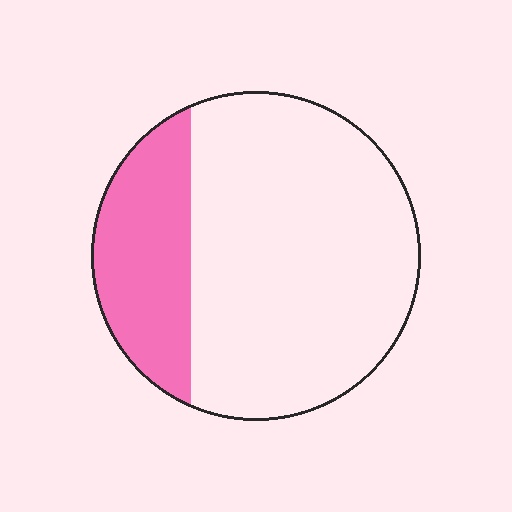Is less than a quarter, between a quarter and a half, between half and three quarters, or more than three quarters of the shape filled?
Between a quarter and a half.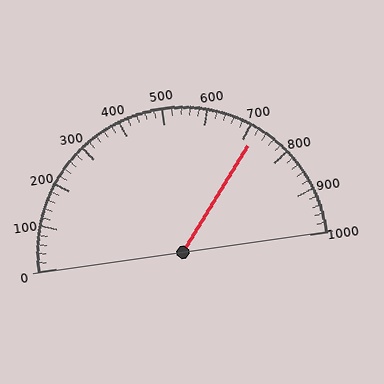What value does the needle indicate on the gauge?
The needle indicates approximately 720.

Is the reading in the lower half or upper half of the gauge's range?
The reading is in the upper half of the range (0 to 1000).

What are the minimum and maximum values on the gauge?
The gauge ranges from 0 to 1000.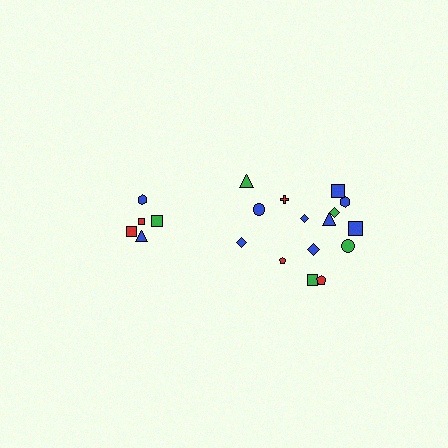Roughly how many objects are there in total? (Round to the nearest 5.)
Roughly 20 objects in total.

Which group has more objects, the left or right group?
The right group.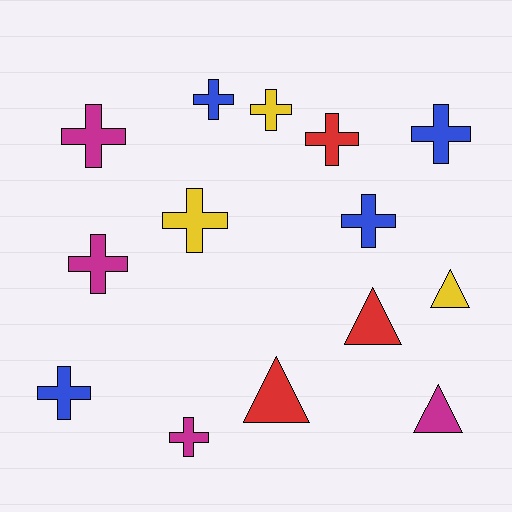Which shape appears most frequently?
Cross, with 10 objects.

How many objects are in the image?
There are 14 objects.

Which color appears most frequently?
Blue, with 4 objects.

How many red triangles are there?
There are 2 red triangles.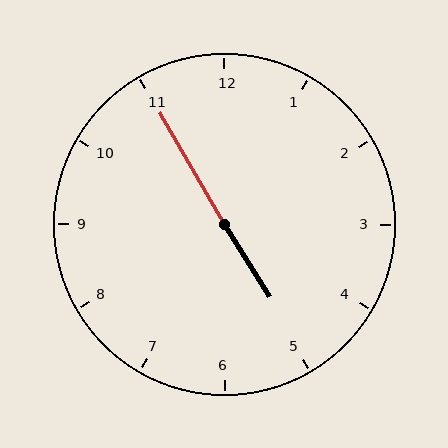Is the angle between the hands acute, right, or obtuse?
It is obtuse.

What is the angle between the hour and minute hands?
Approximately 178 degrees.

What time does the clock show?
4:55.